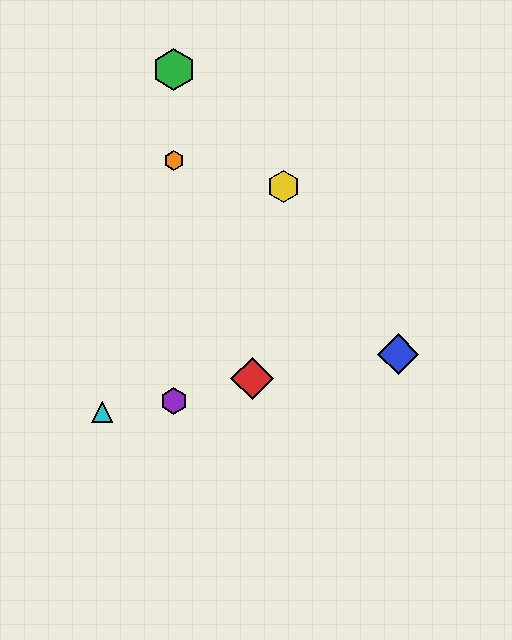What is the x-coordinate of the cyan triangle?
The cyan triangle is at x≈102.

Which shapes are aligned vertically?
The green hexagon, the purple hexagon, the orange hexagon are aligned vertically.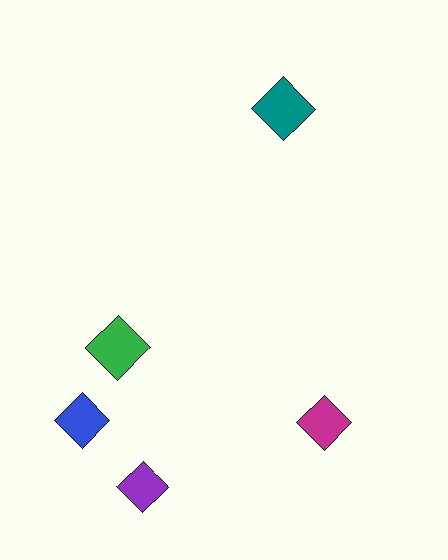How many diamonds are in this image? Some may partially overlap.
There are 5 diamonds.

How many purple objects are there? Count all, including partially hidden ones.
There is 1 purple object.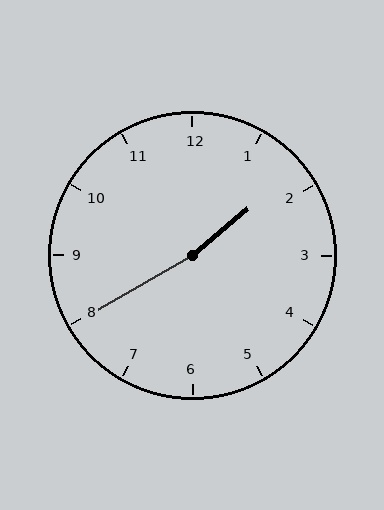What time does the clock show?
1:40.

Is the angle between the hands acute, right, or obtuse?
It is obtuse.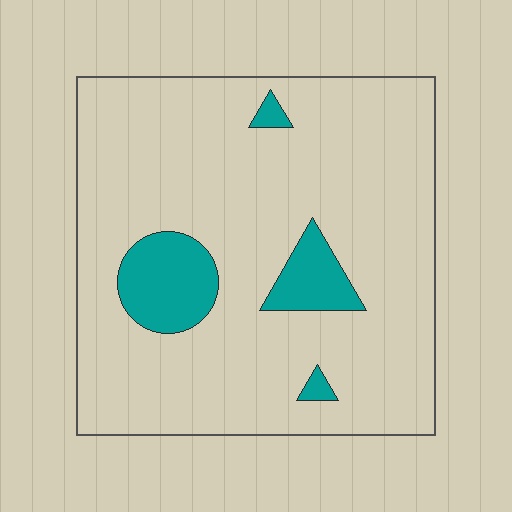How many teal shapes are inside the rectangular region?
4.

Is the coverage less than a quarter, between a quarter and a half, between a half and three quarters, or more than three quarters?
Less than a quarter.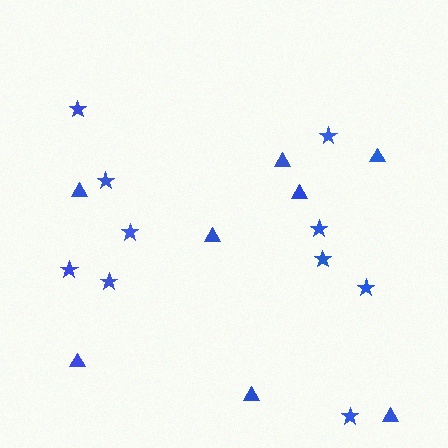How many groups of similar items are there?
There are 2 groups: one group of stars (10) and one group of triangles (8).